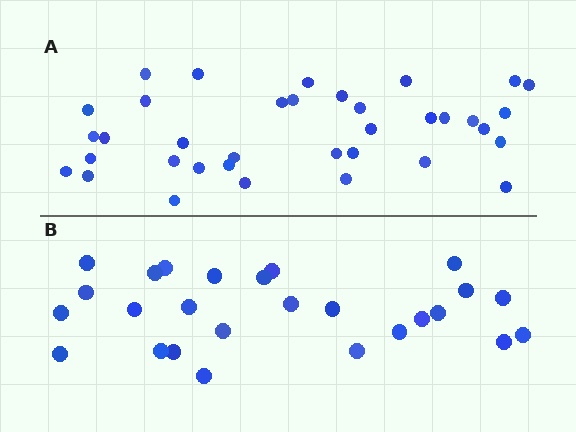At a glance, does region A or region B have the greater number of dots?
Region A (the top region) has more dots.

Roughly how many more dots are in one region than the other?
Region A has roughly 10 or so more dots than region B.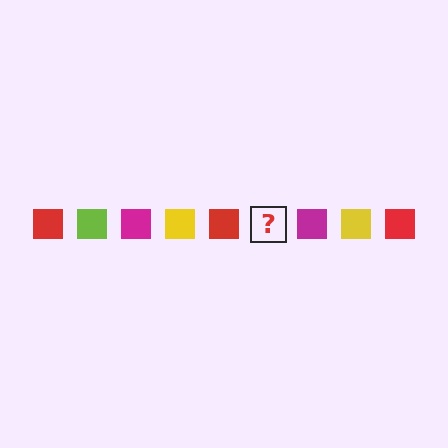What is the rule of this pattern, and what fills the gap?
The rule is that the pattern cycles through red, lime, magenta, yellow squares. The gap should be filled with a lime square.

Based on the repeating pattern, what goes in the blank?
The blank should be a lime square.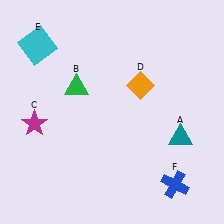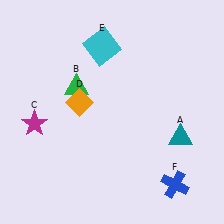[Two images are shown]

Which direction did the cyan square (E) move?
The cyan square (E) moved right.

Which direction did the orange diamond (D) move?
The orange diamond (D) moved left.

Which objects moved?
The objects that moved are: the orange diamond (D), the cyan square (E).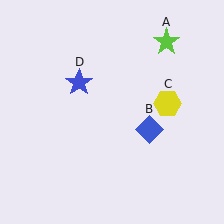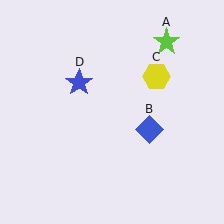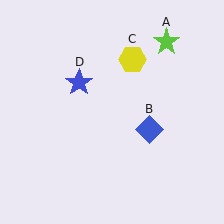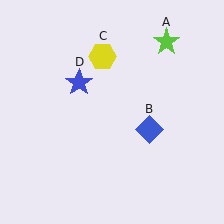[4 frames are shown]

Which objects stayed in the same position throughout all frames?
Lime star (object A) and blue diamond (object B) and blue star (object D) remained stationary.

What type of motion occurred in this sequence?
The yellow hexagon (object C) rotated counterclockwise around the center of the scene.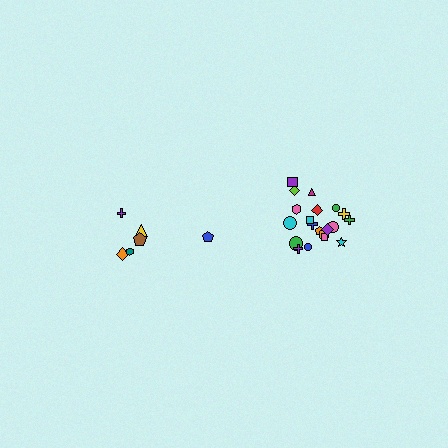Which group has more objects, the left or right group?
The right group.